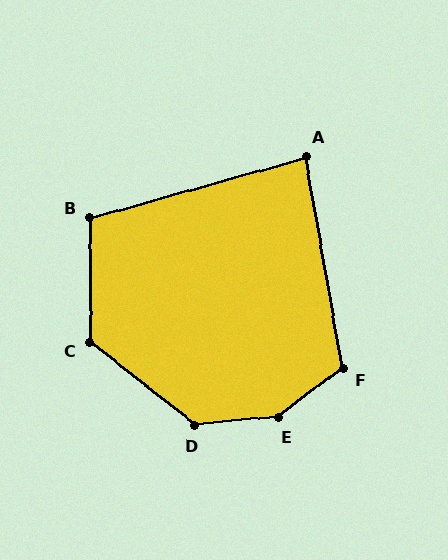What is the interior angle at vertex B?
Approximately 106 degrees (obtuse).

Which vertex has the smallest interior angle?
A, at approximately 84 degrees.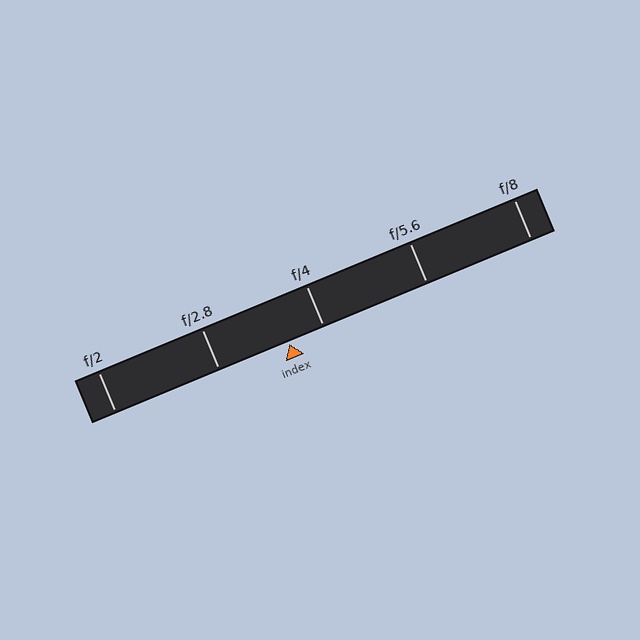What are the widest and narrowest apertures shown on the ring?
The widest aperture shown is f/2 and the narrowest is f/8.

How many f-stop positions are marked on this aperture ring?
There are 5 f-stop positions marked.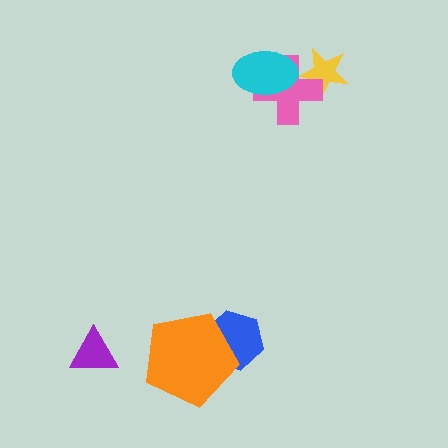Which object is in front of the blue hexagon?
The orange pentagon is in front of the blue hexagon.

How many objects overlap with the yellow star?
1 object overlaps with the yellow star.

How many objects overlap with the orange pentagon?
1 object overlaps with the orange pentagon.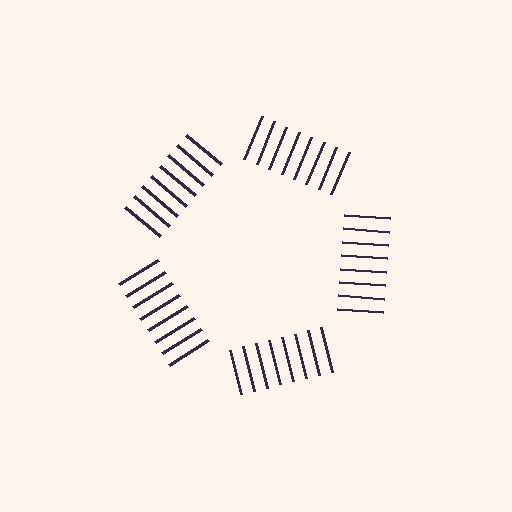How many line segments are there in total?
40 — 8 along each of the 5 edges.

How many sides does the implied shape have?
5 sides — the line-ends trace a pentagon.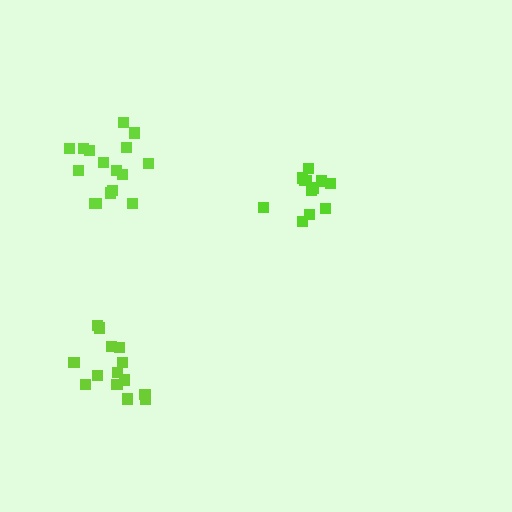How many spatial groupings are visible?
There are 3 spatial groupings.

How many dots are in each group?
Group 1: 16 dots, Group 2: 12 dots, Group 3: 14 dots (42 total).